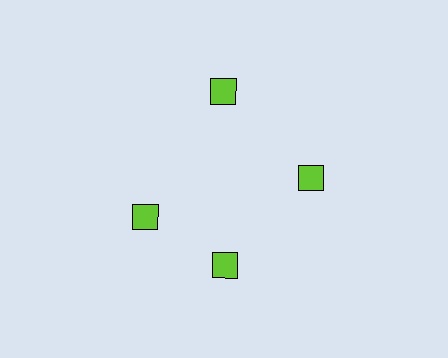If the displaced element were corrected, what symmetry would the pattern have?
It would have 4-fold rotational symmetry — the pattern would map onto itself every 90 degrees.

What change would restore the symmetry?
The symmetry would be restored by rotating it back into even spacing with its neighbors so that all 4 squares sit at equal angles and equal distance from the center.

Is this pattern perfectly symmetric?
No. The 4 lime squares are arranged in a ring, but one element near the 9 o'clock position is rotated out of alignment along the ring, breaking the 4-fold rotational symmetry.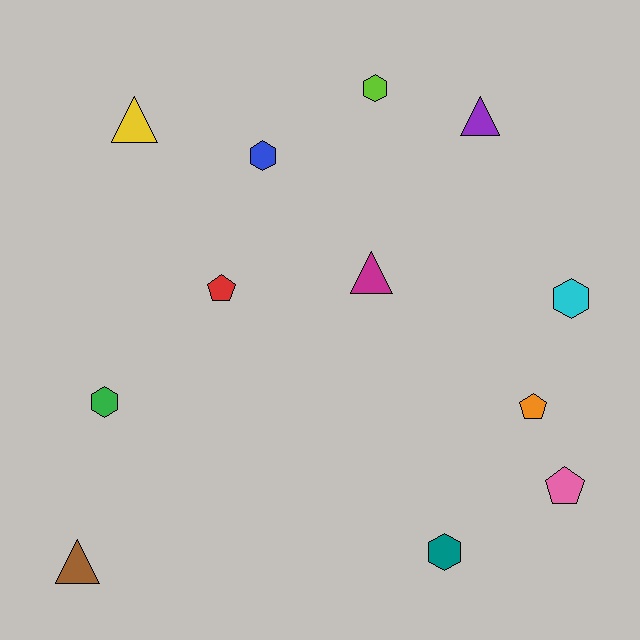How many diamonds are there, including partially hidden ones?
There are no diamonds.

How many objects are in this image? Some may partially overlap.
There are 12 objects.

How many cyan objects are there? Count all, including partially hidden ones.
There is 1 cyan object.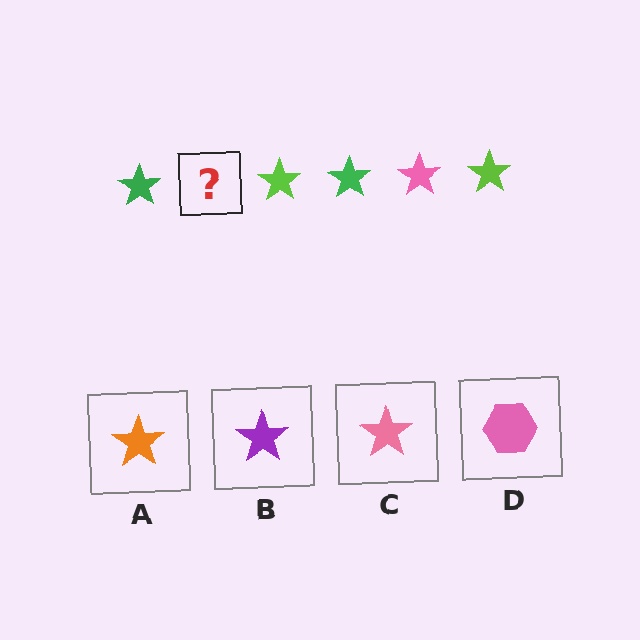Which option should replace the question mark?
Option C.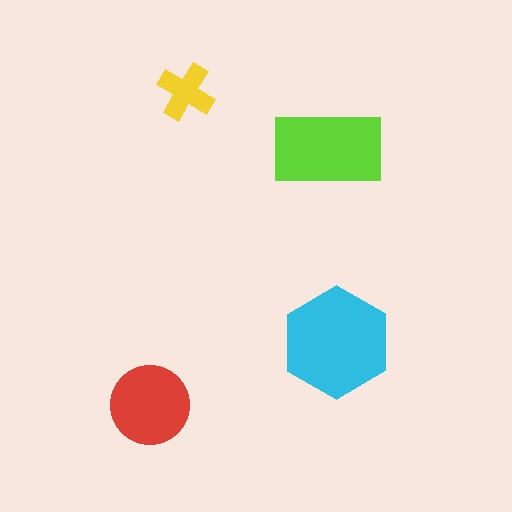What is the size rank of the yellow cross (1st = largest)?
4th.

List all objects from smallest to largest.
The yellow cross, the red circle, the lime rectangle, the cyan hexagon.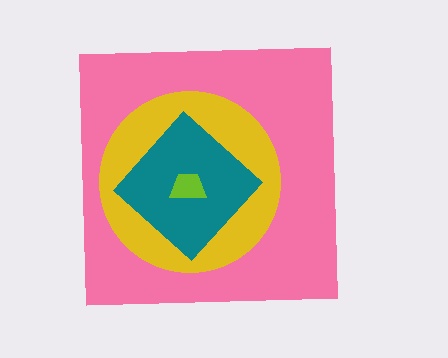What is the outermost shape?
The pink square.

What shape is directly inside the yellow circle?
The teal diamond.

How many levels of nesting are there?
4.